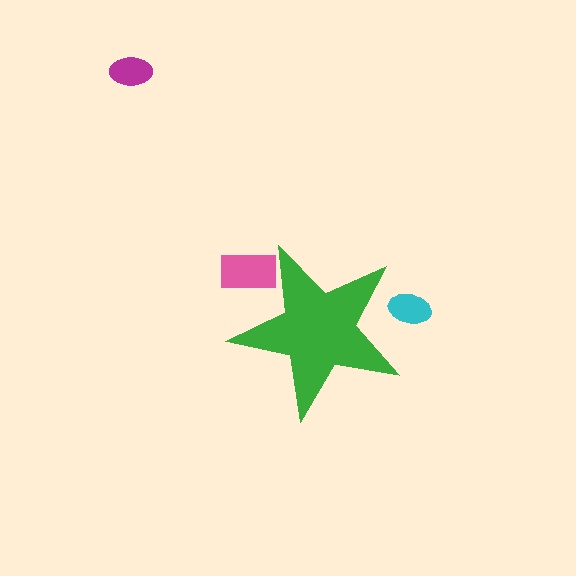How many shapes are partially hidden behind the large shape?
2 shapes are partially hidden.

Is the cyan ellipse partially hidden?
Yes, the cyan ellipse is partially hidden behind the green star.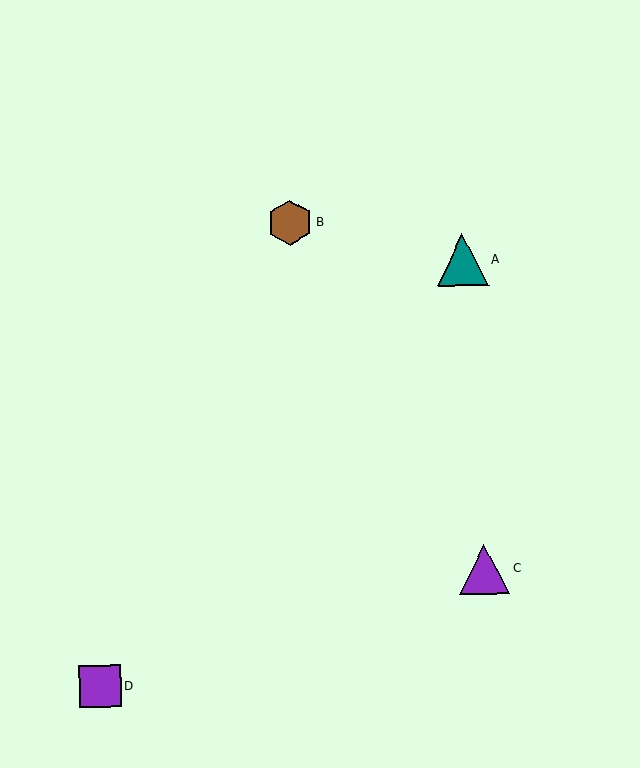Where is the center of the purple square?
The center of the purple square is at (100, 686).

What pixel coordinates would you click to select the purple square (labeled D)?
Click at (100, 686) to select the purple square D.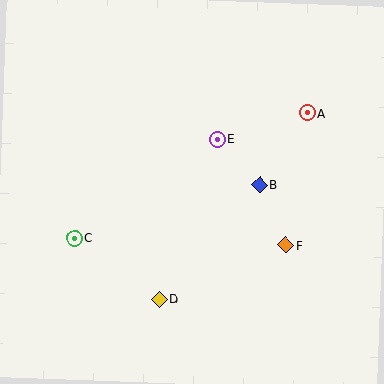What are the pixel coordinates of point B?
Point B is at (260, 185).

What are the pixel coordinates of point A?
Point A is at (307, 113).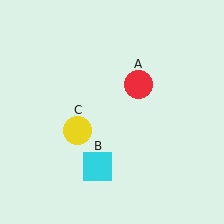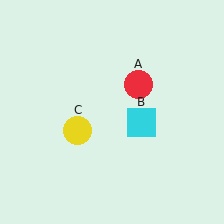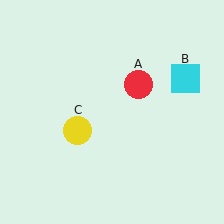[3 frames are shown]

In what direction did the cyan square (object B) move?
The cyan square (object B) moved up and to the right.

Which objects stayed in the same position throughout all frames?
Red circle (object A) and yellow circle (object C) remained stationary.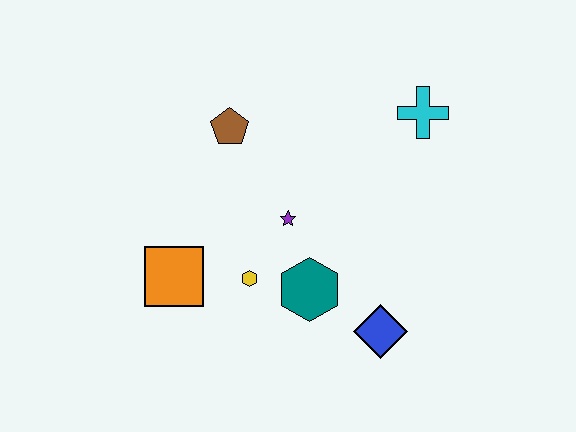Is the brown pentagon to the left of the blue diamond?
Yes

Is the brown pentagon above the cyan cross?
No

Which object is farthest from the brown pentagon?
The blue diamond is farthest from the brown pentagon.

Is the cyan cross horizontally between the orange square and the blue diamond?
No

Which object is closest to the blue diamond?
The teal hexagon is closest to the blue diamond.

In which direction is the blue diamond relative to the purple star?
The blue diamond is below the purple star.